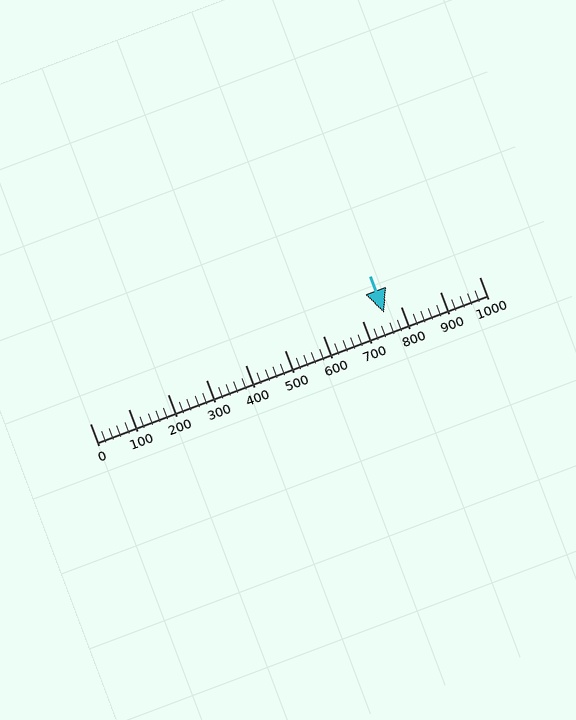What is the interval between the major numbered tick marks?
The major tick marks are spaced 100 units apart.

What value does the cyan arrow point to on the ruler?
The cyan arrow points to approximately 757.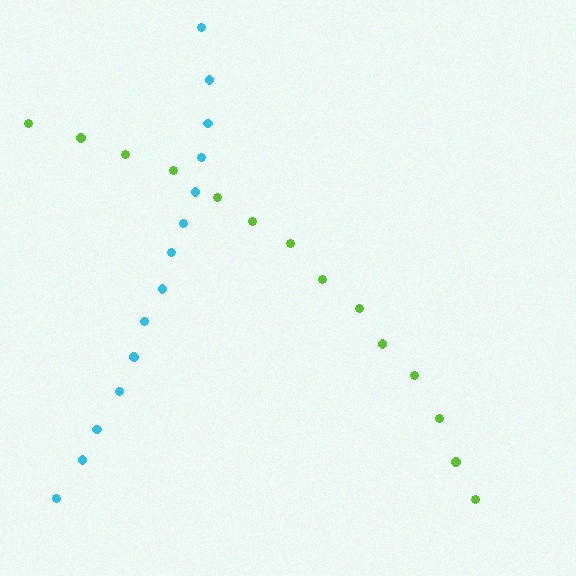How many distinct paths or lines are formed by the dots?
There are 2 distinct paths.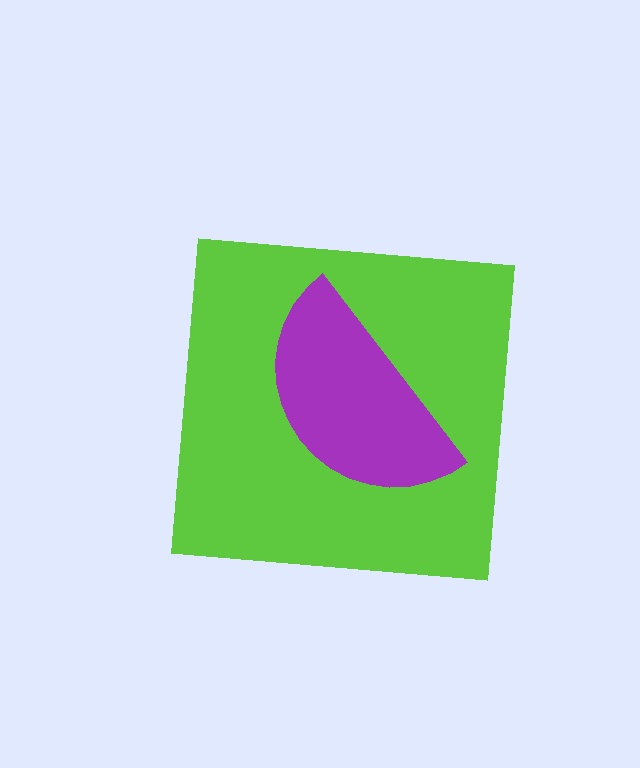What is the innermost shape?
The purple semicircle.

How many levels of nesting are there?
2.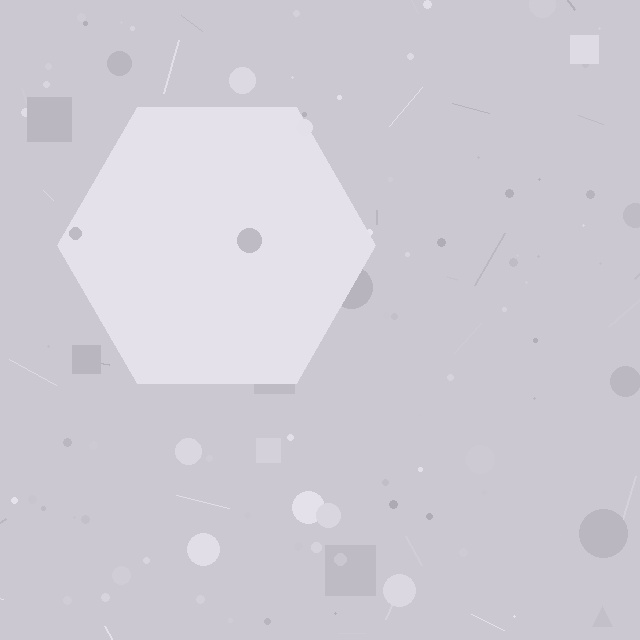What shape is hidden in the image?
A hexagon is hidden in the image.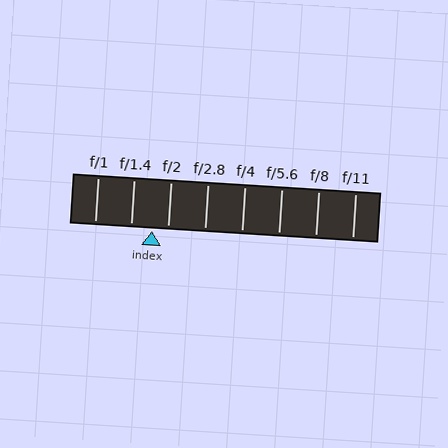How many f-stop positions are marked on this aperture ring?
There are 8 f-stop positions marked.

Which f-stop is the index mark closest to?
The index mark is closest to f/2.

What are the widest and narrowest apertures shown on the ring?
The widest aperture shown is f/1 and the narrowest is f/11.